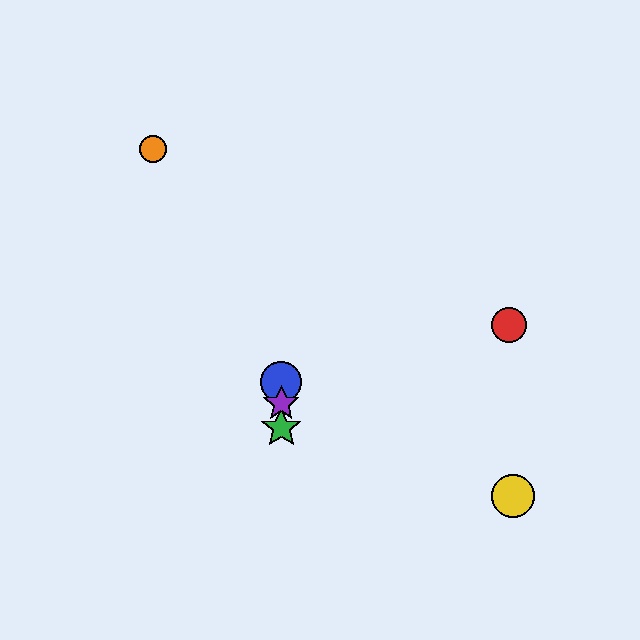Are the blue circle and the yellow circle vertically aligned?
No, the blue circle is at x≈281 and the yellow circle is at x≈513.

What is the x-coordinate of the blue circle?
The blue circle is at x≈281.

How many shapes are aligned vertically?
3 shapes (the blue circle, the green star, the purple star) are aligned vertically.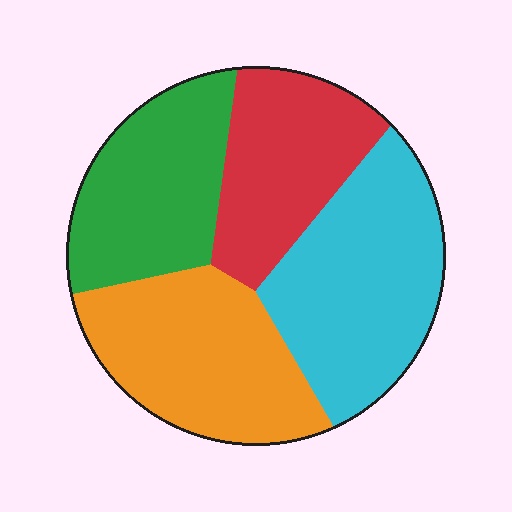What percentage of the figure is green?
Green covers around 25% of the figure.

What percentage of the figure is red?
Red covers 21% of the figure.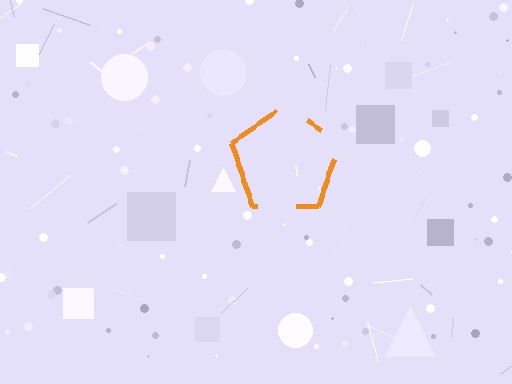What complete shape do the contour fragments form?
The contour fragments form a pentagon.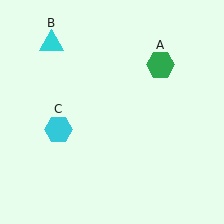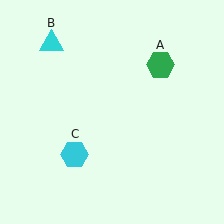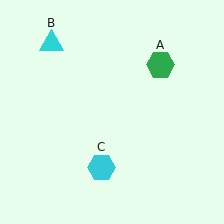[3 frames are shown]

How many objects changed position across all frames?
1 object changed position: cyan hexagon (object C).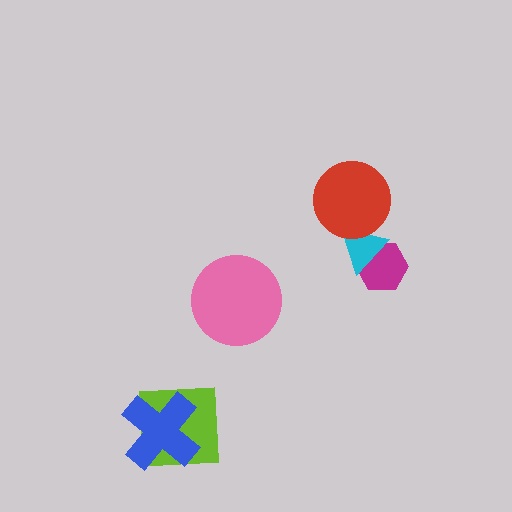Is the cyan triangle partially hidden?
Yes, it is partially covered by another shape.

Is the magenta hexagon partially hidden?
Yes, it is partially covered by another shape.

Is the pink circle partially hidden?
No, no other shape covers it.